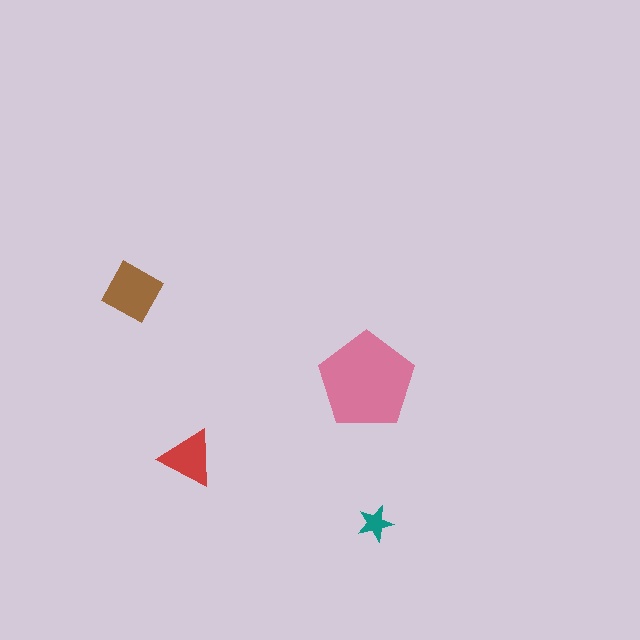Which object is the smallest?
The teal star.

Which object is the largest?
The pink pentagon.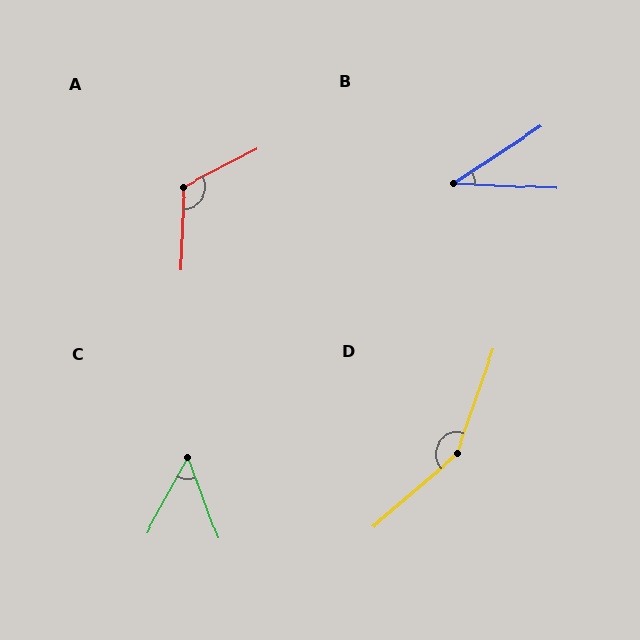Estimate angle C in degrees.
Approximately 49 degrees.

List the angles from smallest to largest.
B (36°), C (49°), A (119°), D (151°).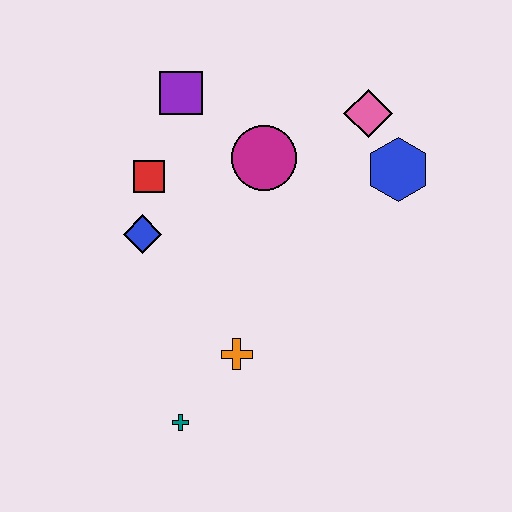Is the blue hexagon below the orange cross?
No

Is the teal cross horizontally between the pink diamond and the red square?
Yes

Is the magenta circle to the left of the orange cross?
No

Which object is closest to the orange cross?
The teal cross is closest to the orange cross.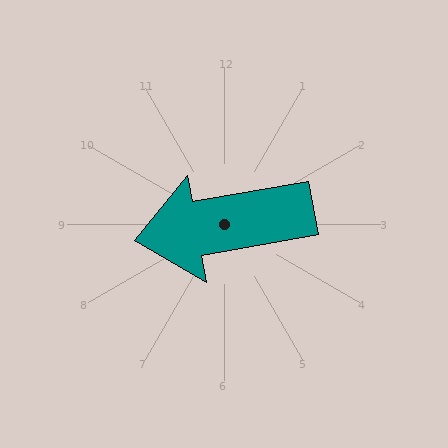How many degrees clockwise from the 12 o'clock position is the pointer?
Approximately 260 degrees.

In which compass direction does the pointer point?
West.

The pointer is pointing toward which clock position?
Roughly 9 o'clock.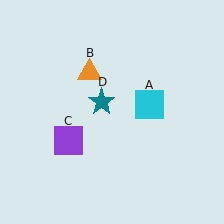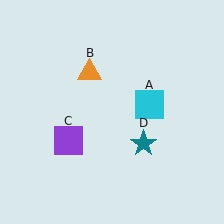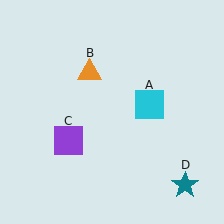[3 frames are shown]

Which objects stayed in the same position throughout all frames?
Cyan square (object A) and orange triangle (object B) and purple square (object C) remained stationary.